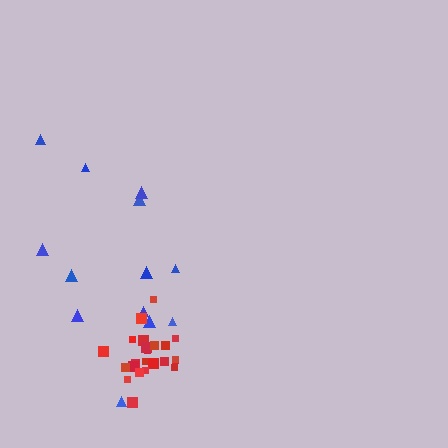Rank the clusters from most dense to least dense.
red, blue.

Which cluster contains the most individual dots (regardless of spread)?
Red (24).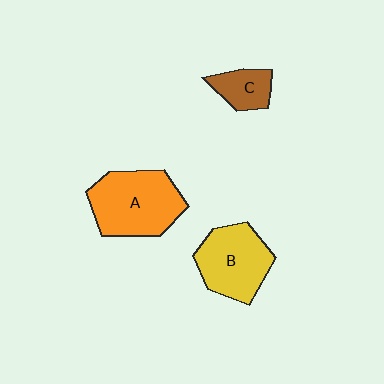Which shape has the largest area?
Shape A (orange).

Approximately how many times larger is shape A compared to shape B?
Approximately 1.2 times.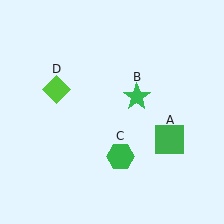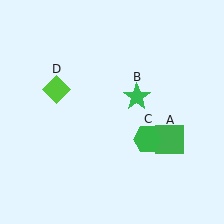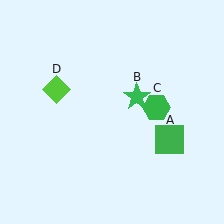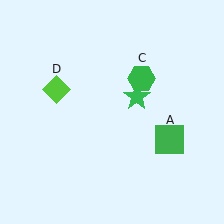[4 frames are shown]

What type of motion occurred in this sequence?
The green hexagon (object C) rotated counterclockwise around the center of the scene.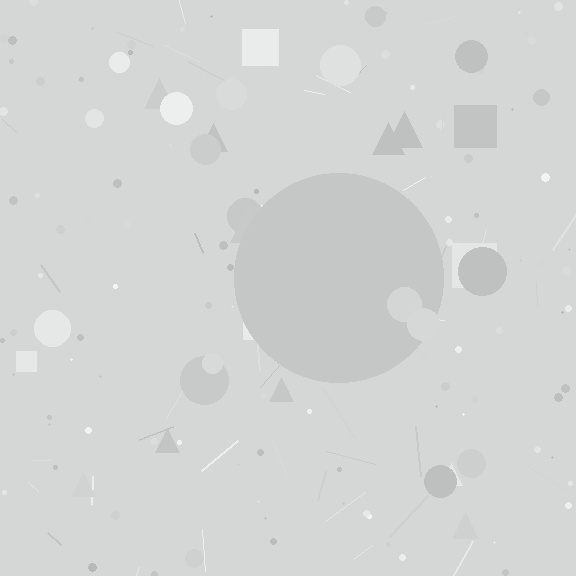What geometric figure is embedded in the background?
A circle is embedded in the background.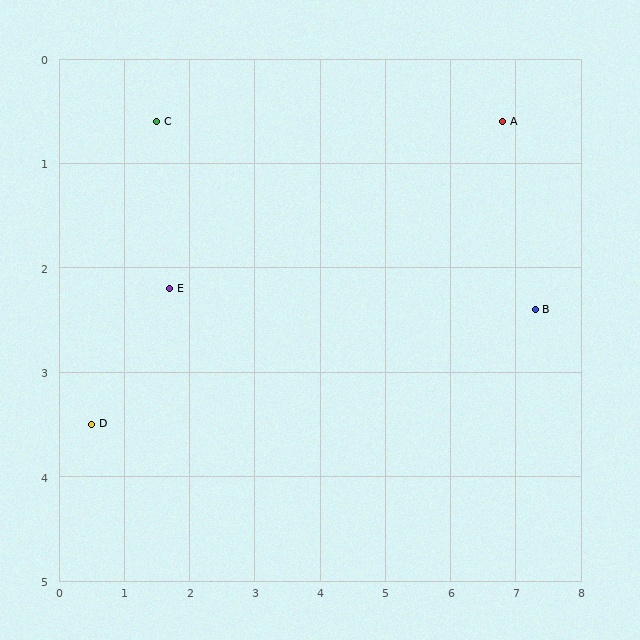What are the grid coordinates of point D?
Point D is at approximately (0.5, 3.5).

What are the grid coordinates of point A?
Point A is at approximately (6.8, 0.6).